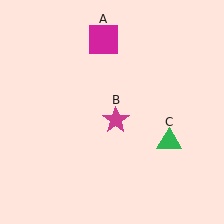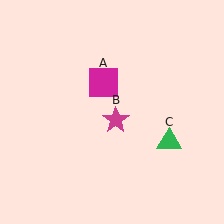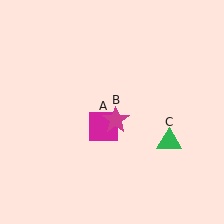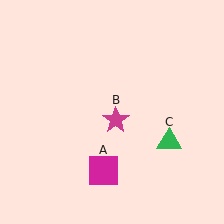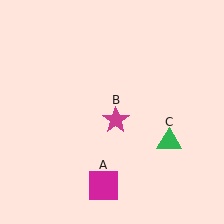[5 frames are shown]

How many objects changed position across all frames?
1 object changed position: magenta square (object A).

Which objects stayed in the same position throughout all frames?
Magenta star (object B) and green triangle (object C) remained stationary.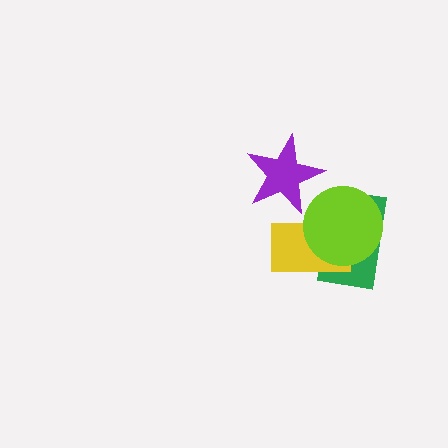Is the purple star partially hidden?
No, no other shape covers it.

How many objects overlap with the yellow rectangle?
2 objects overlap with the yellow rectangle.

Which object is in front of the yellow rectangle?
The lime circle is in front of the yellow rectangle.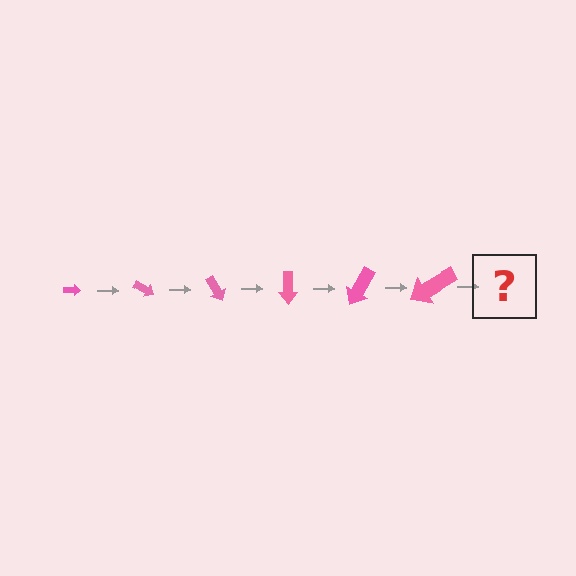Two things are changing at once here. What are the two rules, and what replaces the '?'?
The two rules are that the arrow grows larger each step and it rotates 30 degrees each step. The '?' should be an arrow, larger than the previous one and rotated 180 degrees from the start.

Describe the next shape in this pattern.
It should be an arrow, larger than the previous one and rotated 180 degrees from the start.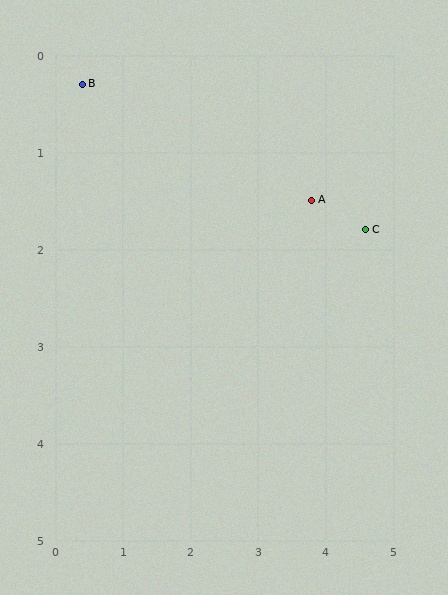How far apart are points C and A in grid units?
Points C and A are about 0.9 grid units apart.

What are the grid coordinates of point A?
Point A is at approximately (3.8, 1.5).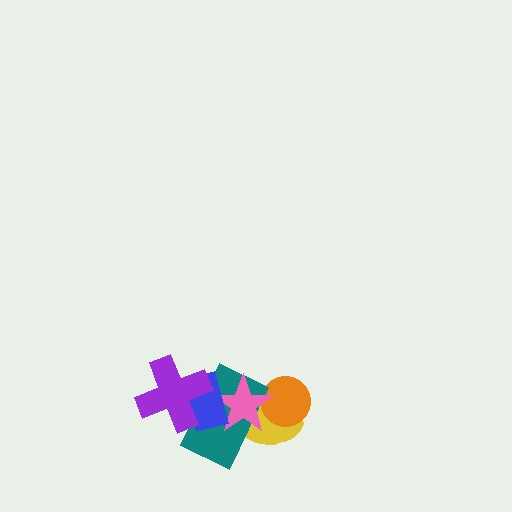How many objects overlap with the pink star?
4 objects overlap with the pink star.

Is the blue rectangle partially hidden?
Yes, it is partially covered by another shape.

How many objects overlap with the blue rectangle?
3 objects overlap with the blue rectangle.